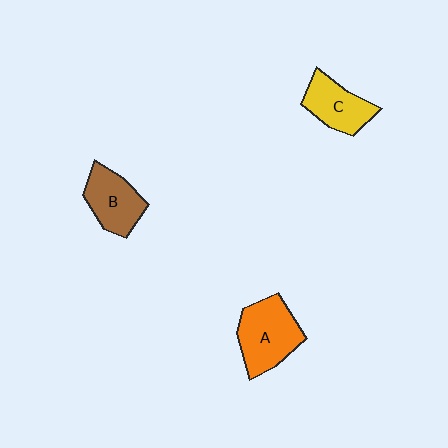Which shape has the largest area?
Shape A (orange).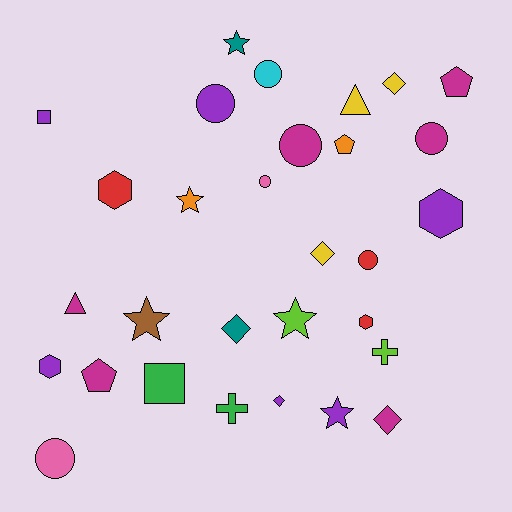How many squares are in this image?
There are 2 squares.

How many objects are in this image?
There are 30 objects.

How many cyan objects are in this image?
There is 1 cyan object.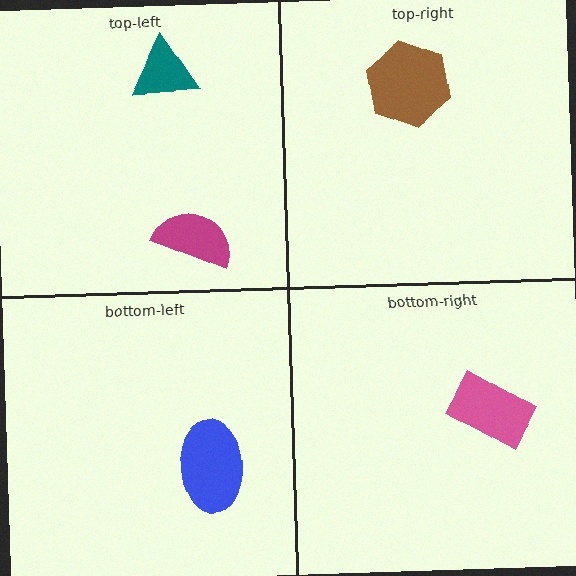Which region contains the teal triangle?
The top-left region.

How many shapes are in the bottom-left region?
1.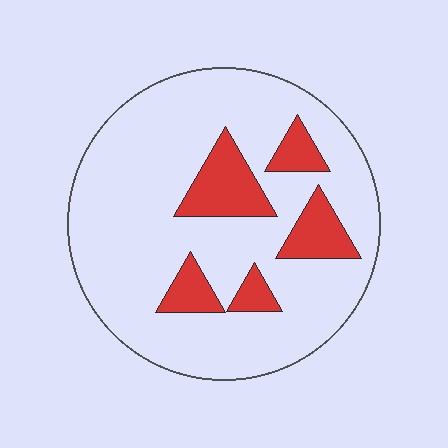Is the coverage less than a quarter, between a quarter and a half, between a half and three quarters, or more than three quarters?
Less than a quarter.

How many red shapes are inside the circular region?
5.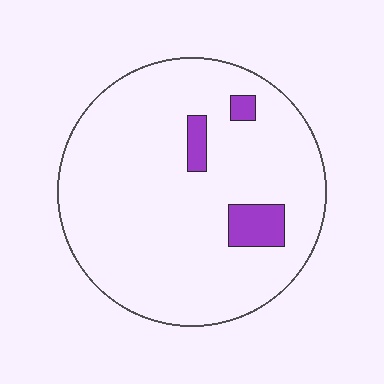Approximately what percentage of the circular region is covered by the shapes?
Approximately 5%.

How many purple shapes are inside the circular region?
3.